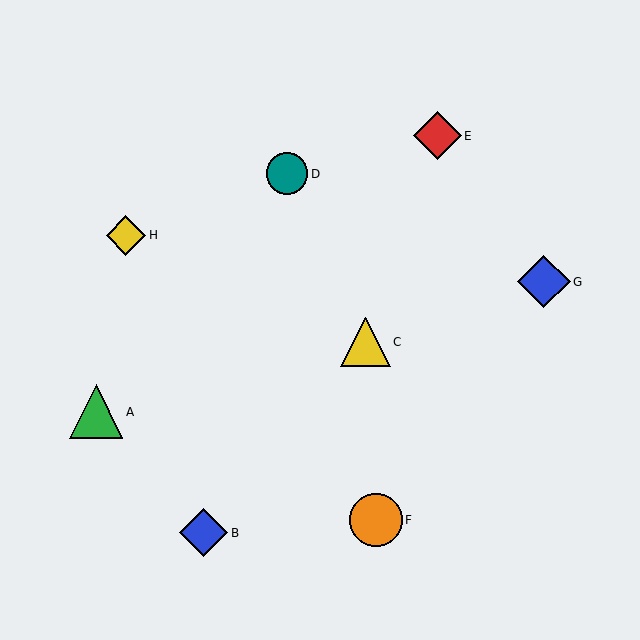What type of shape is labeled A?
Shape A is a green triangle.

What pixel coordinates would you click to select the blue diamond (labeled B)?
Click at (203, 533) to select the blue diamond B.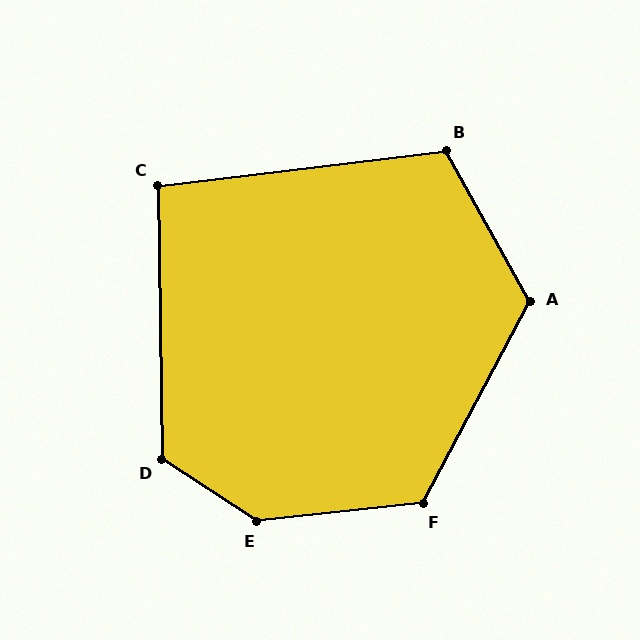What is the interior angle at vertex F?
Approximately 124 degrees (obtuse).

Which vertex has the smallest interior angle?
C, at approximately 96 degrees.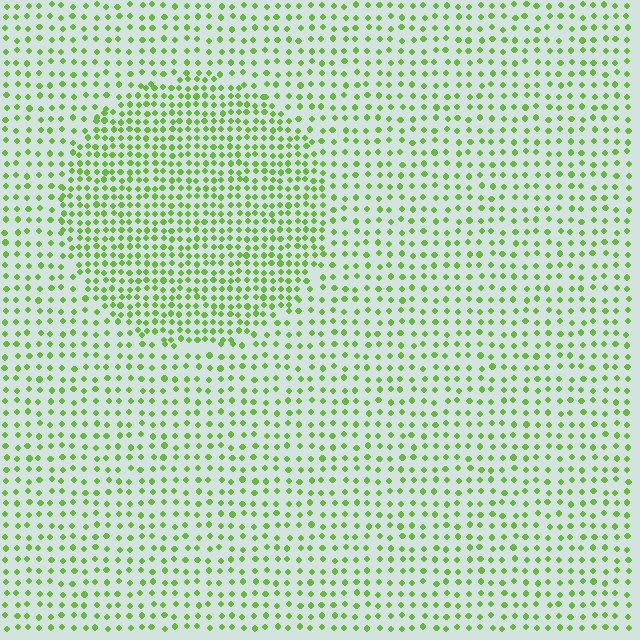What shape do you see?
I see a circle.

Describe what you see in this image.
The image contains small lime elements arranged at two different densities. A circle-shaped region is visible where the elements are more densely packed than the surrounding area.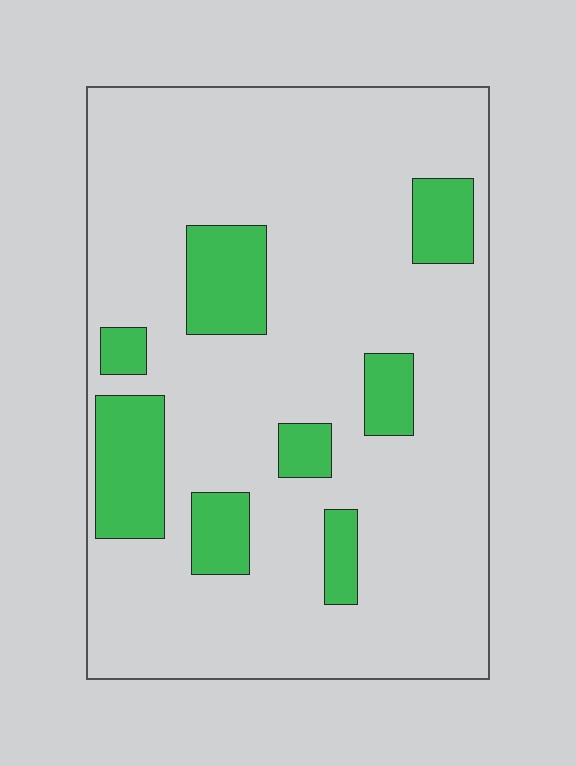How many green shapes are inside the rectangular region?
8.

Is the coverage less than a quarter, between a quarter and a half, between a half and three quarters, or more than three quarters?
Less than a quarter.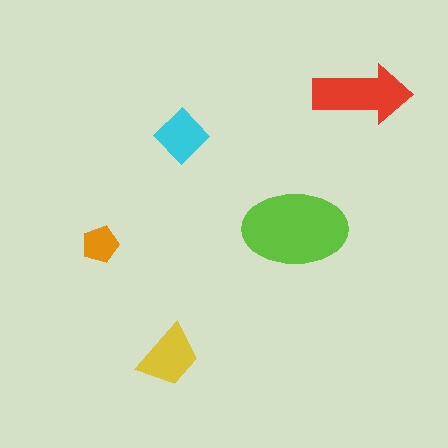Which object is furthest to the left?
The orange pentagon is leftmost.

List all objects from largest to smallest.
The lime ellipse, the red arrow, the yellow trapezoid, the cyan diamond, the orange pentagon.